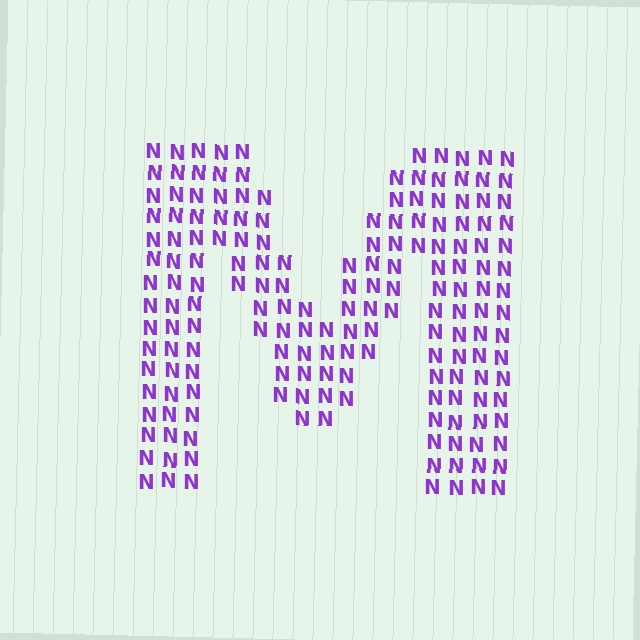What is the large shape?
The large shape is the letter M.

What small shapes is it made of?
It is made of small letter N's.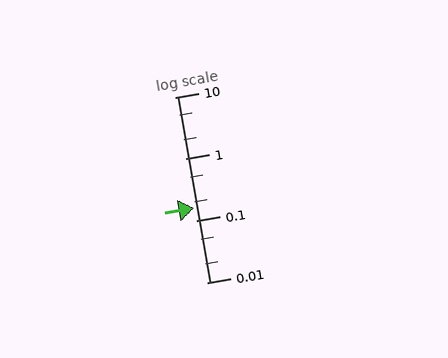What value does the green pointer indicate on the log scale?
The pointer indicates approximately 0.16.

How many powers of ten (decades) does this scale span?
The scale spans 3 decades, from 0.01 to 10.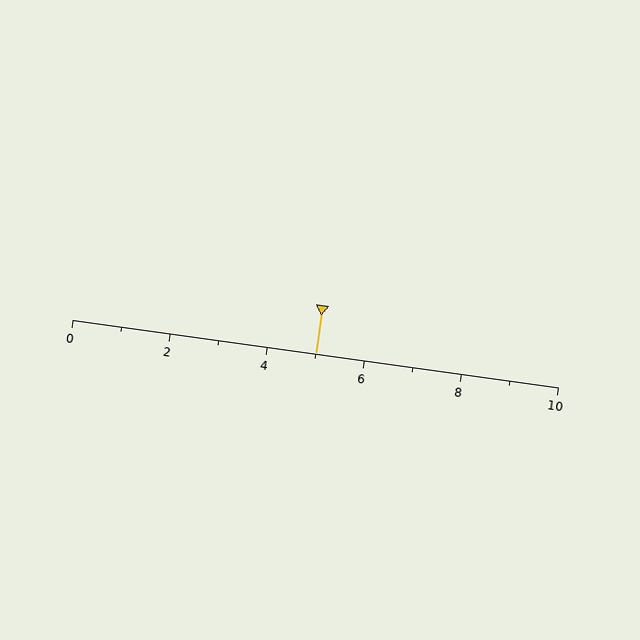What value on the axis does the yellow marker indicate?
The marker indicates approximately 5.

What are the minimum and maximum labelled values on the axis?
The axis runs from 0 to 10.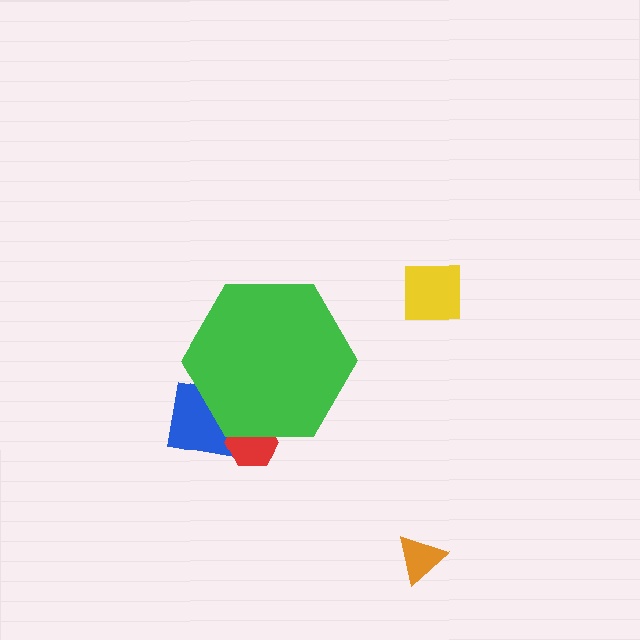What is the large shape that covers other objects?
A green hexagon.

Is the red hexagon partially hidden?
Yes, the red hexagon is partially hidden behind the green hexagon.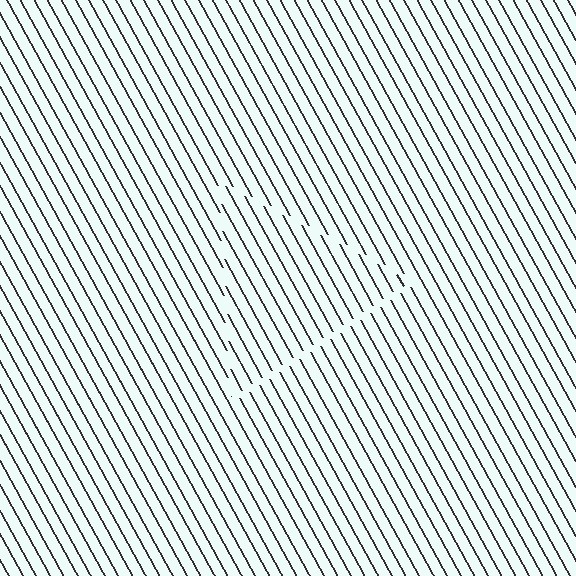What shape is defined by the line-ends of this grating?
An illusory triangle. The interior of the shape contains the same grating, shifted by half a period — the contour is defined by the phase discontinuity where line-ends from the inner and outer gratings abut.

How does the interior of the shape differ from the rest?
The interior of the shape contains the same grating, shifted by half a period — the contour is defined by the phase discontinuity where line-ends from the inner and outer gratings abut.